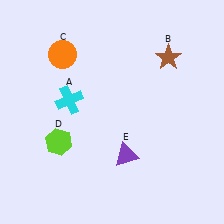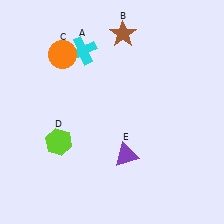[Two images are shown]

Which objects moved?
The objects that moved are: the cyan cross (A), the brown star (B).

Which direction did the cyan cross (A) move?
The cyan cross (A) moved up.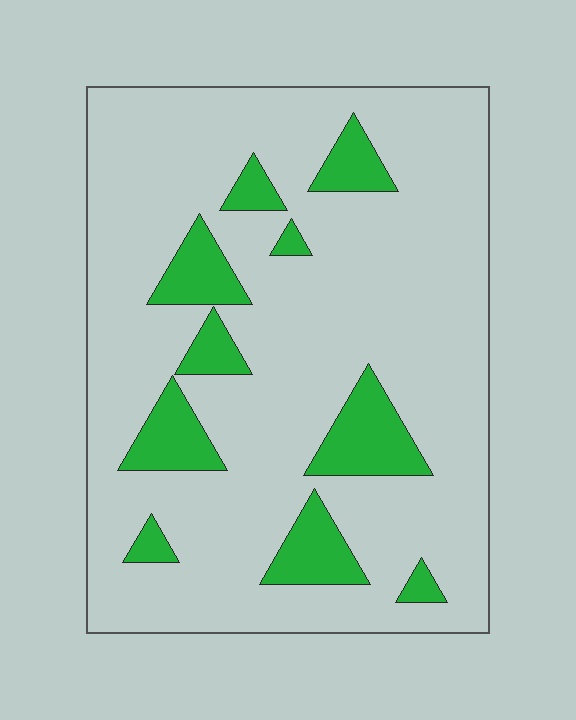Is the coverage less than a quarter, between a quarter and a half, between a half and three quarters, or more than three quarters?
Less than a quarter.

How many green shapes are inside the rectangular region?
10.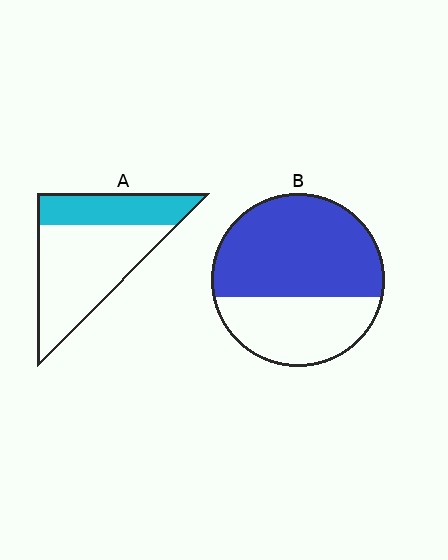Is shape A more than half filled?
No.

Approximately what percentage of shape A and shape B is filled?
A is approximately 35% and B is approximately 60%.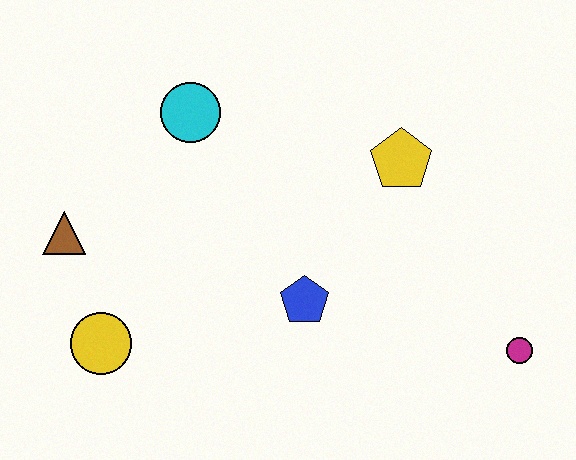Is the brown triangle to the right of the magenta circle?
No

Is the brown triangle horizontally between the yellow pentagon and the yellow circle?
No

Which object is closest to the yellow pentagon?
The blue pentagon is closest to the yellow pentagon.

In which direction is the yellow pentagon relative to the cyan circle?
The yellow pentagon is to the right of the cyan circle.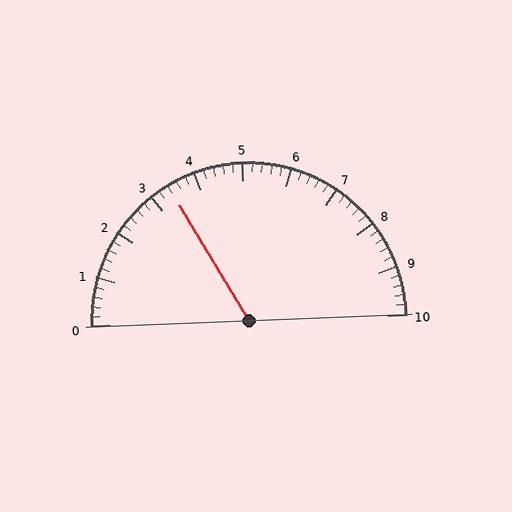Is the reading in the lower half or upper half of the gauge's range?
The reading is in the lower half of the range (0 to 10).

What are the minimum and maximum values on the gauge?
The gauge ranges from 0 to 10.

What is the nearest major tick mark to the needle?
The nearest major tick mark is 3.